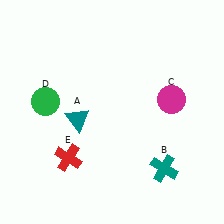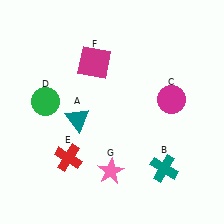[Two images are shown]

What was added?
A magenta square (F), a pink star (G) were added in Image 2.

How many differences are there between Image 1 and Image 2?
There are 2 differences between the two images.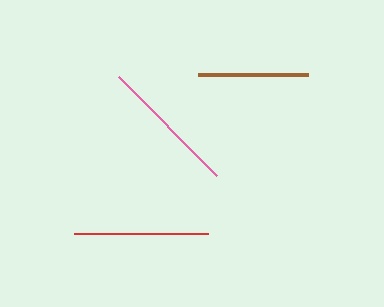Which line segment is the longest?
The pink line is the longest at approximately 139 pixels.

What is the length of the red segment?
The red segment is approximately 134 pixels long.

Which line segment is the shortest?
The brown line is the shortest at approximately 110 pixels.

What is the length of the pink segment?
The pink segment is approximately 139 pixels long.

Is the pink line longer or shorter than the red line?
The pink line is longer than the red line.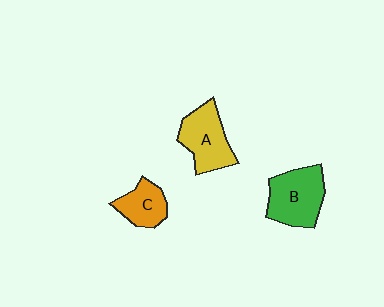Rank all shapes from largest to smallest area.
From largest to smallest: B (green), A (yellow), C (orange).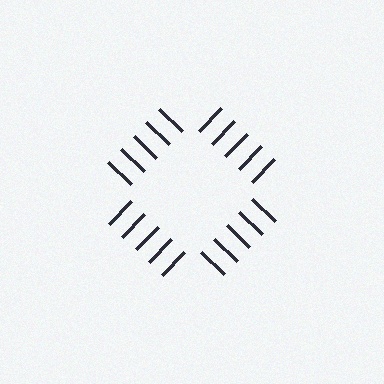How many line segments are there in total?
20 — 5 along each of the 4 edges.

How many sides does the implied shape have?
4 sides — the line-ends trace a square.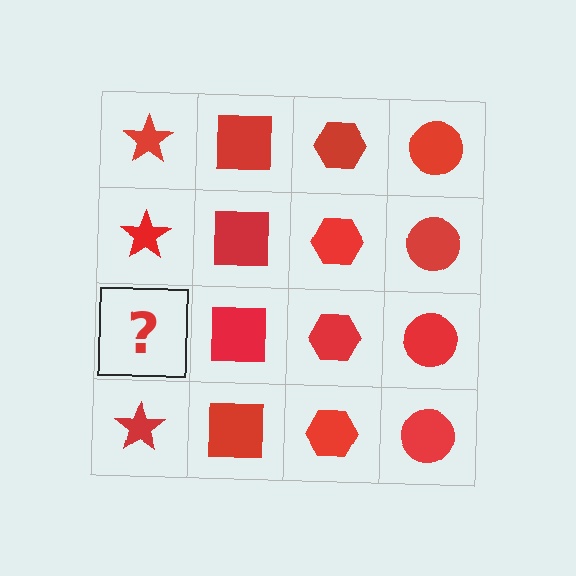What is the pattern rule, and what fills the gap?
The rule is that each column has a consistent shape. The gap should be filled with a red star.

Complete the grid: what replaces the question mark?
The question mark should be replaced with a red star.